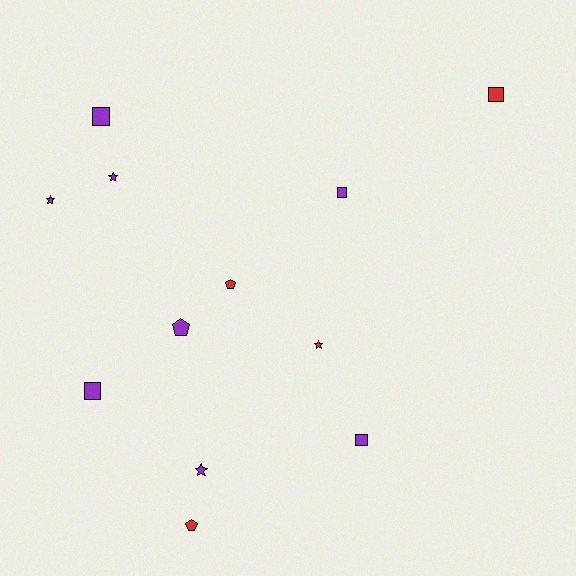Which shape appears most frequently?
Square, with 5 objects.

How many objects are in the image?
There are 12 objects.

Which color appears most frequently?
Purple, with 8 objects.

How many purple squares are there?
There are 4 purple squares.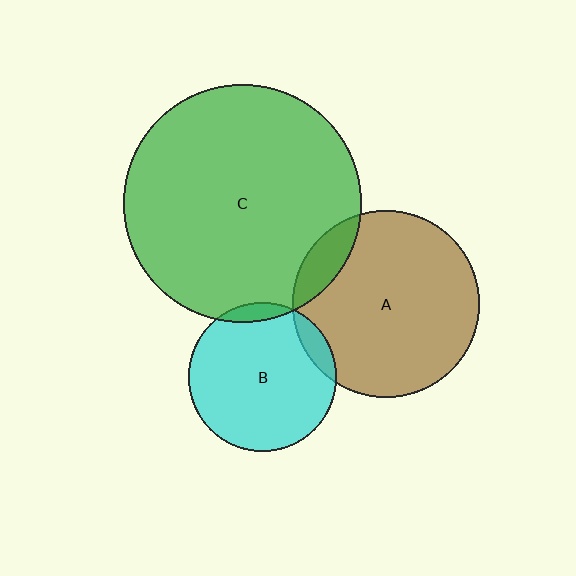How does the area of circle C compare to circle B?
Approximately 2.6 times.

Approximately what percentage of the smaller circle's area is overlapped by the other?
Approximately 10%.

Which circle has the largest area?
Circle C (green).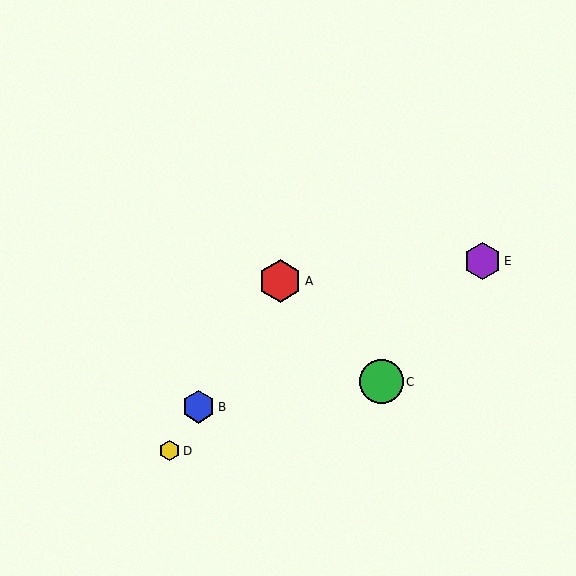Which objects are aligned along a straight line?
Objects A, B, D are aligned along a straight line.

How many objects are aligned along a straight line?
3 objects (A, B, D) are aligned along a straight line.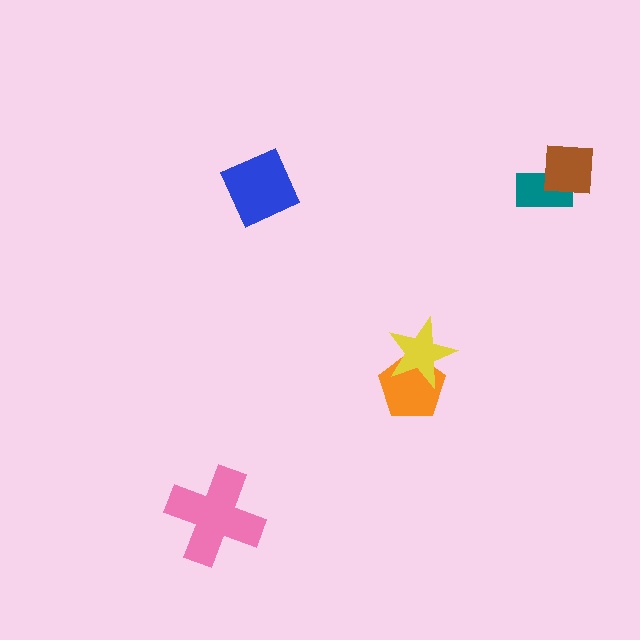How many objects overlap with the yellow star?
1 object overlaps with the yellow star.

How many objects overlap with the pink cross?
0 objects overlap with the pink cross.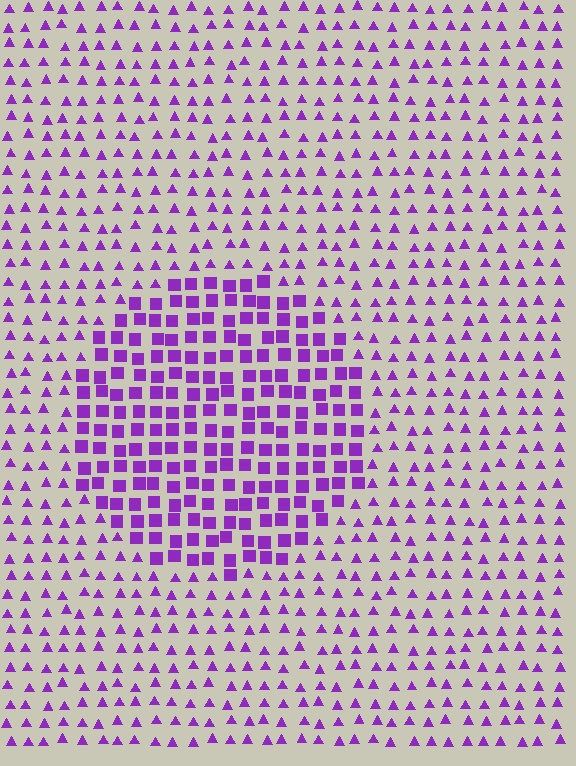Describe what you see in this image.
The image is filled with small purple elements arranged in a uniform grid. A circle-shaped region contains squares, while the surrounding area contains triangles. The boundary is defined purely by the change in element shape.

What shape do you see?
I see a circle.